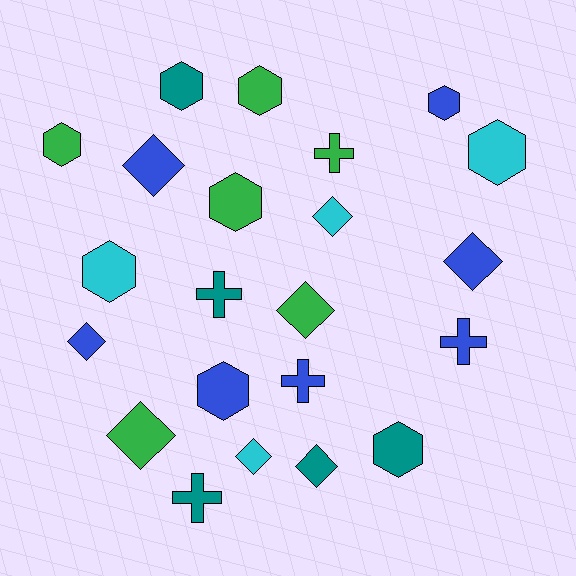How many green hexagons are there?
There are 3 green hexagons.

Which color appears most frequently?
Blue, with 7 objects.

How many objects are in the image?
There are 22 objects.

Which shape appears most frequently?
Hexagon, with 9 objects.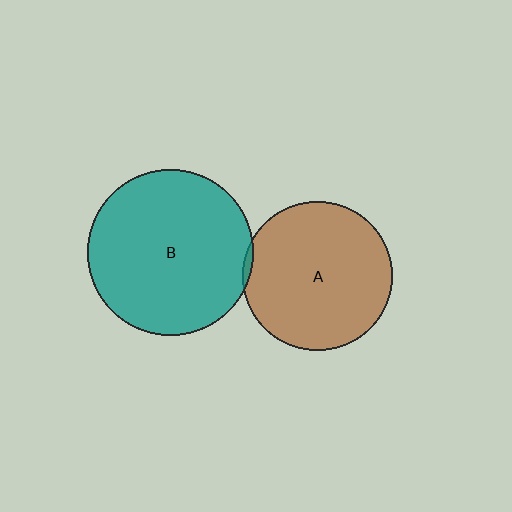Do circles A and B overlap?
Yes.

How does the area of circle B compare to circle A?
Approximately 1.2 times.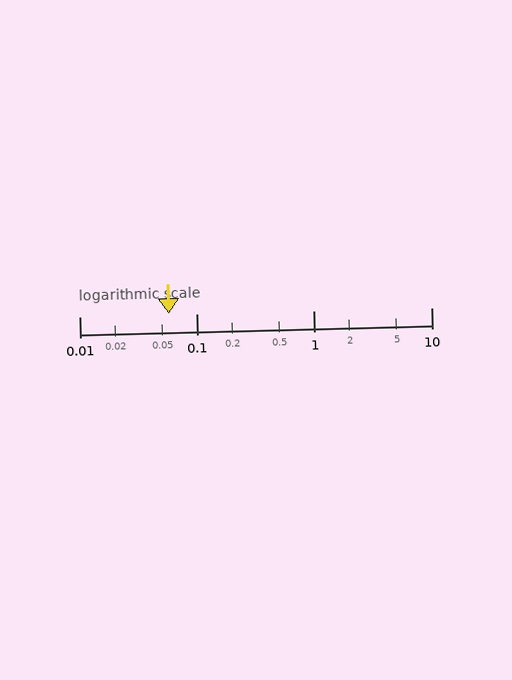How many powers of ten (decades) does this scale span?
The scale spans 3 decades, from 0.01 to 10.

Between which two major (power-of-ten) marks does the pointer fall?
The pointer is between 0.01 and 0.1.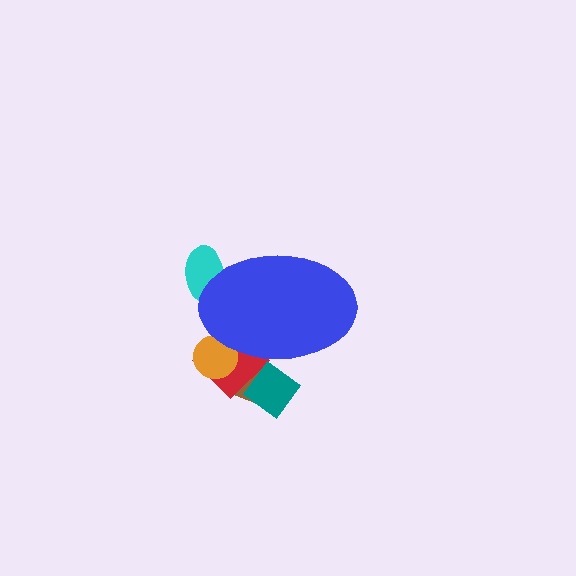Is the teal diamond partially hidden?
Yes, the teal diamond is partially hidden behind the blue ellipse.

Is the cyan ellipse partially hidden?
Yes, the cyan ellipse is partially hidden behind the blue ellipse.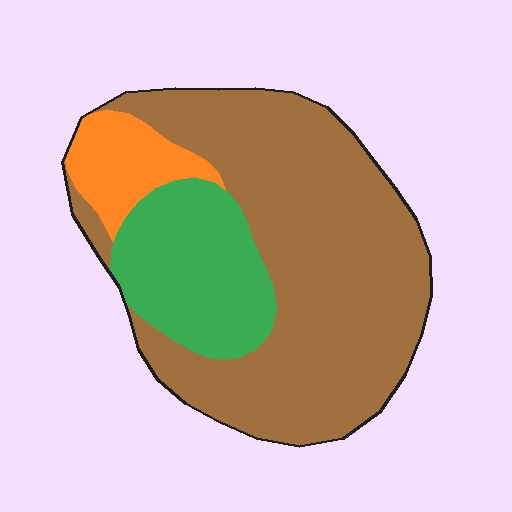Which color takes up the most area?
Brown, at roughly 65%.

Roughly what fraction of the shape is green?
Green covers 22% of the shape.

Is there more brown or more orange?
Brown.